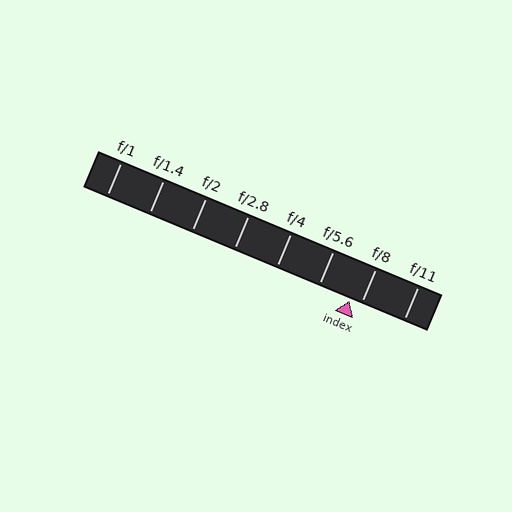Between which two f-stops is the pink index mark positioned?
The index mark is between f/5.6 and f/8.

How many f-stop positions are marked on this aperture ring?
There are 8 f-stop positions marked.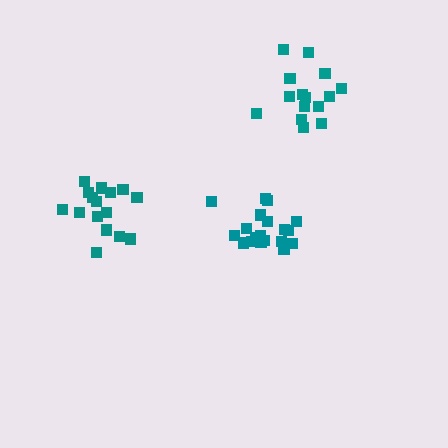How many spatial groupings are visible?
There are 3 spatial groupings.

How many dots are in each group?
Group 1: 19 dots, Group 2: 16 dots, Group 3: 15 dots (50 total).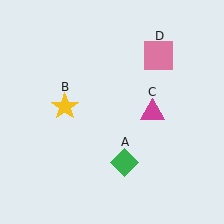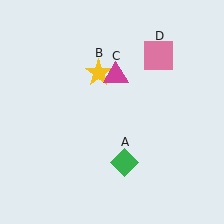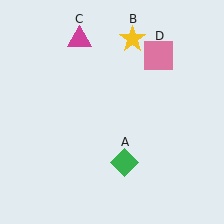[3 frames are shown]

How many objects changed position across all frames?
2 objects changed position: yellow star (object B), magenta triangle (object C).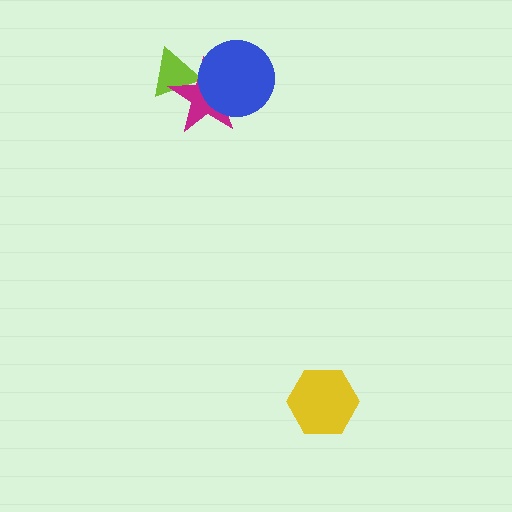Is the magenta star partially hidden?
Yes, it is partially covered by another shape.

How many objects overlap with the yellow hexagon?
0 objects overlap with the yellow hexagon.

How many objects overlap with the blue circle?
1 object overlaps with the blue circle.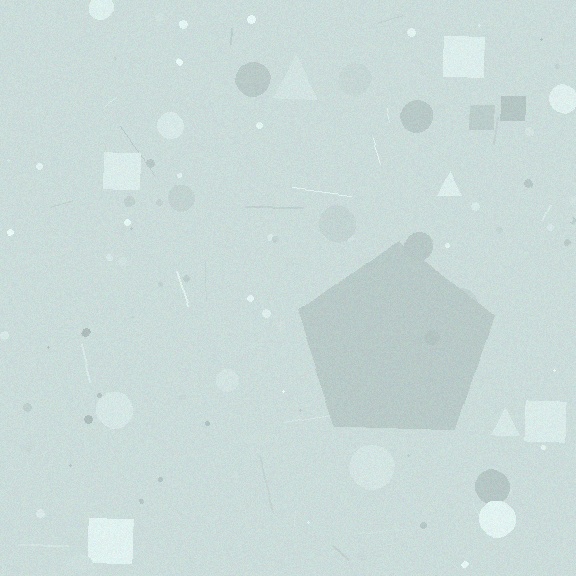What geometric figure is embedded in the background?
A pentagon is embedded in the background.